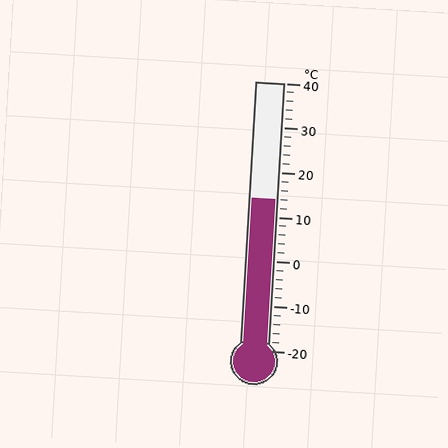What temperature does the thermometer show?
The thermometer shows approximately 14°C.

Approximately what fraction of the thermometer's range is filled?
The thermometer is filled to approximately 55% of its range.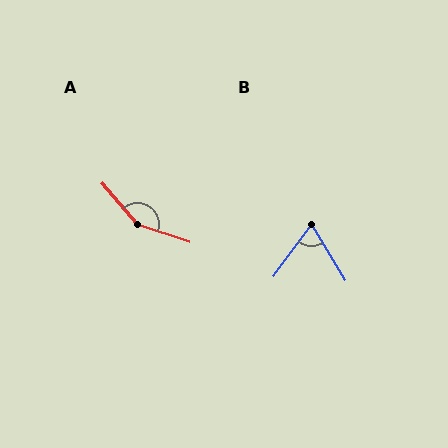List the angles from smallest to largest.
B (67°), A (149°).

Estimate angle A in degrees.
Approximately 149 degrees.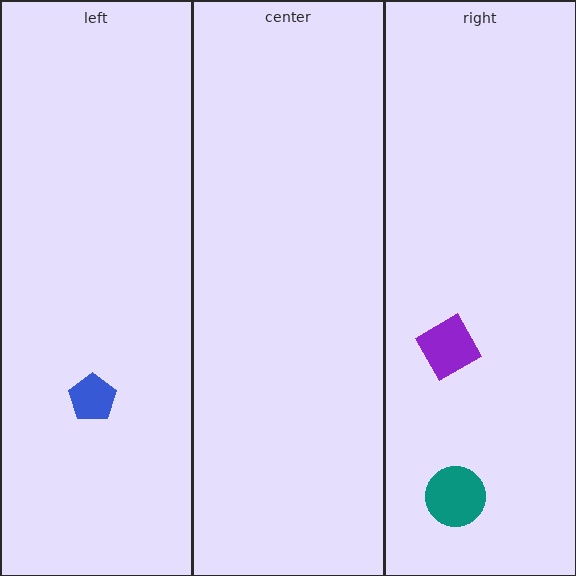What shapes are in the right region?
The purple square, the teal circle.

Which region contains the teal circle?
The right region.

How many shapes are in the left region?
1.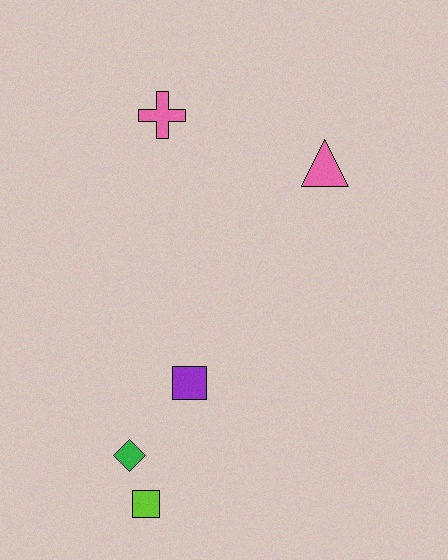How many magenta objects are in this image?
There are no magenta objects.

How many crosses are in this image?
There is 1 cross.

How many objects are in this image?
There are 5 objects.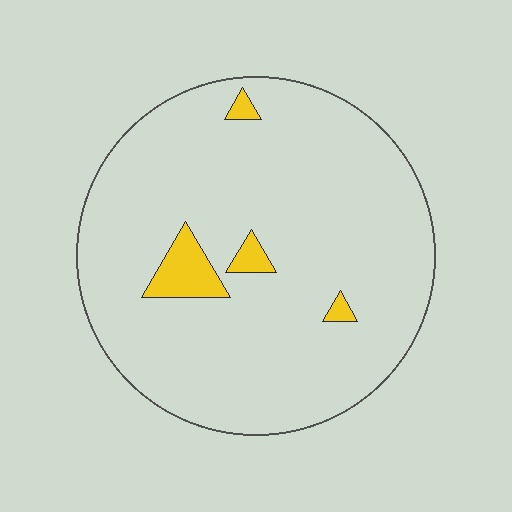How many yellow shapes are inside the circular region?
4.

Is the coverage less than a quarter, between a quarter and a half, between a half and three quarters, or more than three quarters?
Less than a quarter.